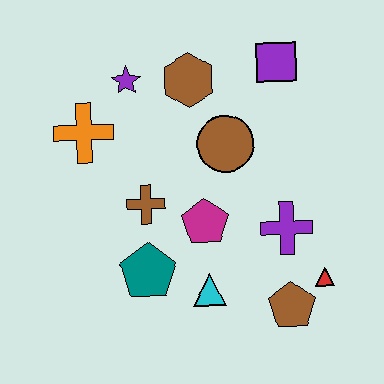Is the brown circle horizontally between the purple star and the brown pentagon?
Yes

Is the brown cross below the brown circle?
Yes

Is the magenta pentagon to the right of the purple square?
No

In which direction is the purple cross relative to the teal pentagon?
The purple cross is to the right of the teal pentagon.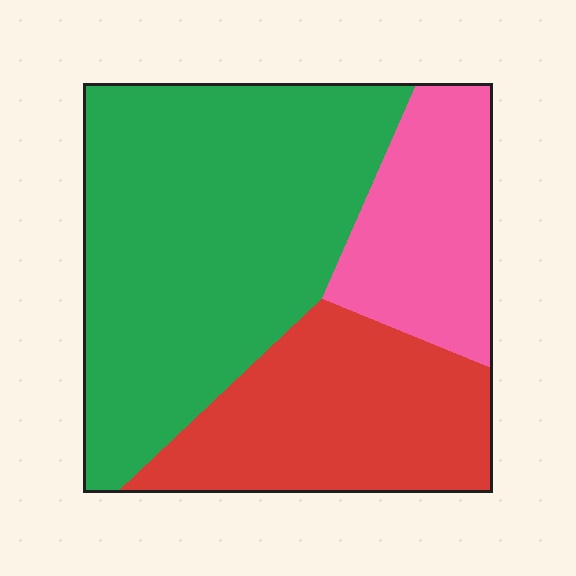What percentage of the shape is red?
Red covers about 30% of the shape.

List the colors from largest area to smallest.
From largest to smallest: green, red, pink.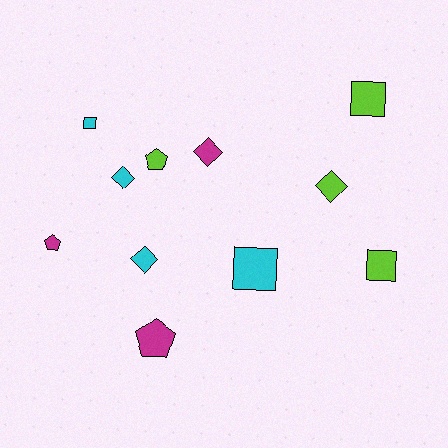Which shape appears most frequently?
Square, with 4 objects.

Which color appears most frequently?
Lime, with 4 objects.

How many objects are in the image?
There are 11 objects.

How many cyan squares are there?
There are 2 cyan squares.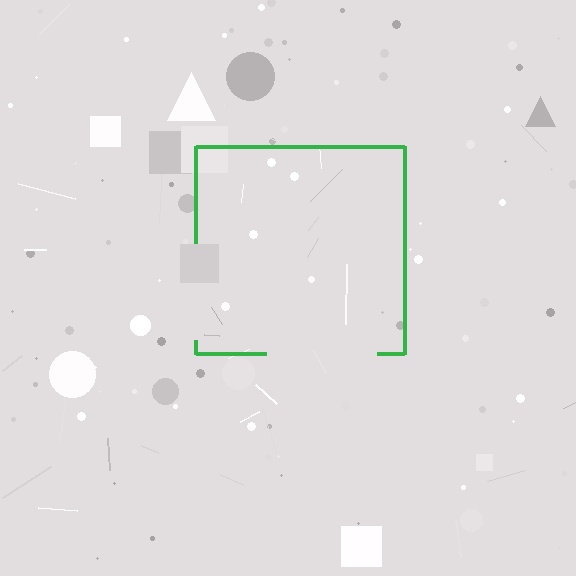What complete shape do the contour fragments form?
The contour fragments form a square.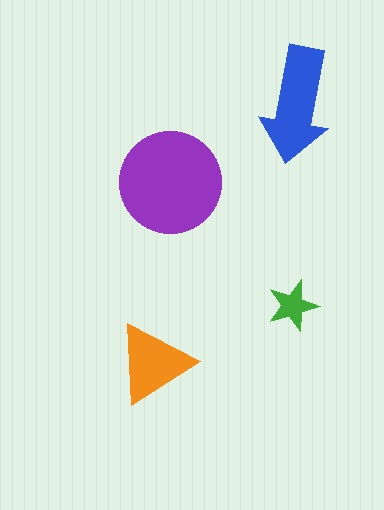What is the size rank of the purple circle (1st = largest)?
1st.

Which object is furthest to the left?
The orange triangle is leftmost.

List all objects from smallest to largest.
The green star, the orange triangle, the blue arrow, the purple circle.